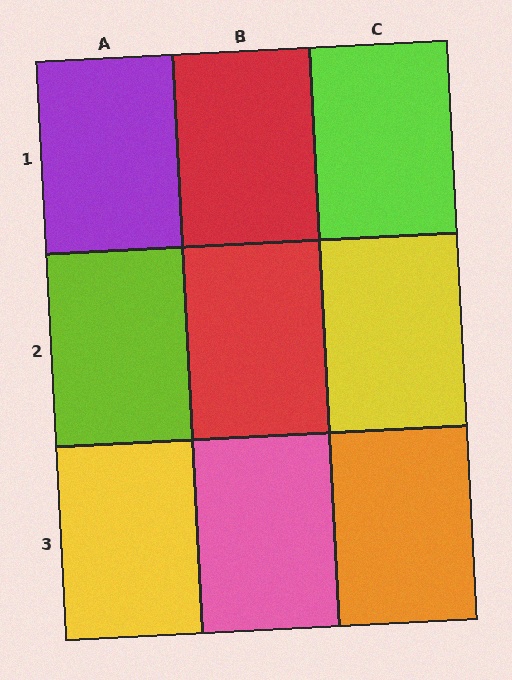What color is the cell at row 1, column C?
Lime.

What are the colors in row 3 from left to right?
Yellow, pink, orange.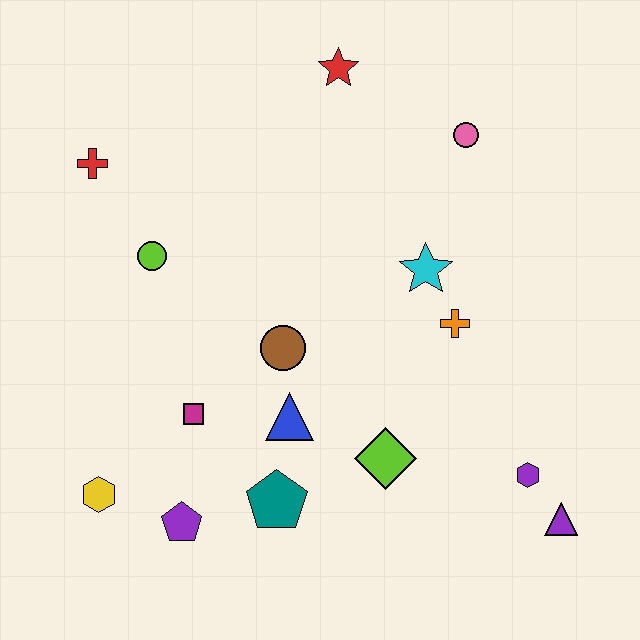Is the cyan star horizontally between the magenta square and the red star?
No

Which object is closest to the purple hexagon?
The purple triangle is closest to the purple hexagon.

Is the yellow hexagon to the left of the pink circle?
Yes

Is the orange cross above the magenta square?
Yes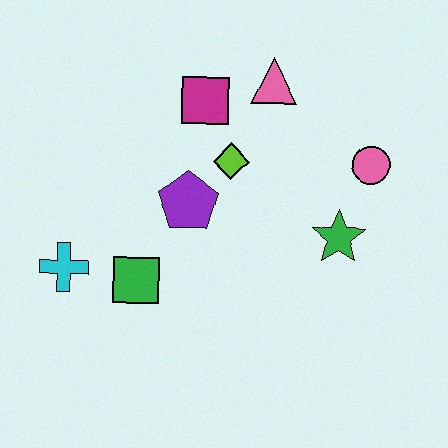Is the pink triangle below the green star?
No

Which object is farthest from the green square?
The pink circle is farthest from the green square.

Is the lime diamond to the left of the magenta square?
No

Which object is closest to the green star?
The pink circle is closest to the green star.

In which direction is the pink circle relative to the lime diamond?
The pink circle is to the right of the lime diamond.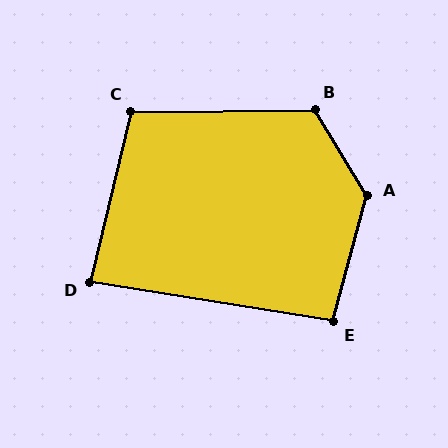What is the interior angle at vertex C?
Approximately 104 degrees (obtuse).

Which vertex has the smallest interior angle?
D, at approximately 86 degrees.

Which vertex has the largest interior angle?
A, at approximately 133 degrees.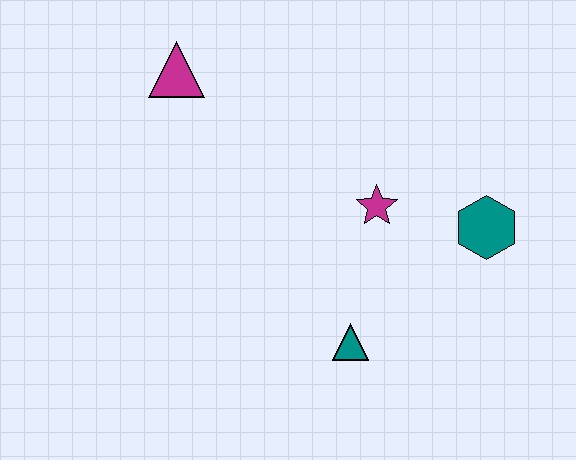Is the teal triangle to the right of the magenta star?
No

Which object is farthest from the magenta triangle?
The teal hexagon is farthest from the magenta triangle.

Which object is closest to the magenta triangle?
The magenta star is closest to the magenta triangle.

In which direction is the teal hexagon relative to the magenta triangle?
The teal hexagon is to the right of the magenta triangle.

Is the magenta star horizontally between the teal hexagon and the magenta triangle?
Yes